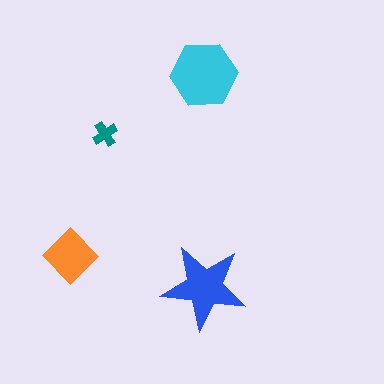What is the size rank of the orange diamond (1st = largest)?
3rd.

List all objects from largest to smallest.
The cyan hexagon, the blue star, the orange diamond, the teal cross.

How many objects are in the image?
There are 4 objects in the image.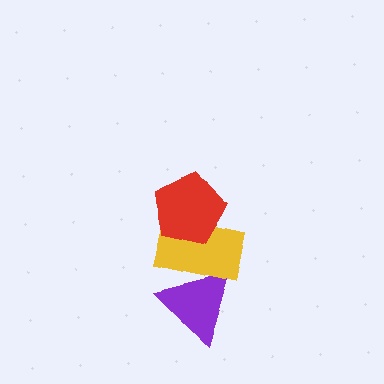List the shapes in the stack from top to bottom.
From top to bottom: the red pentagon, the yellow rectangle, the purple triangle.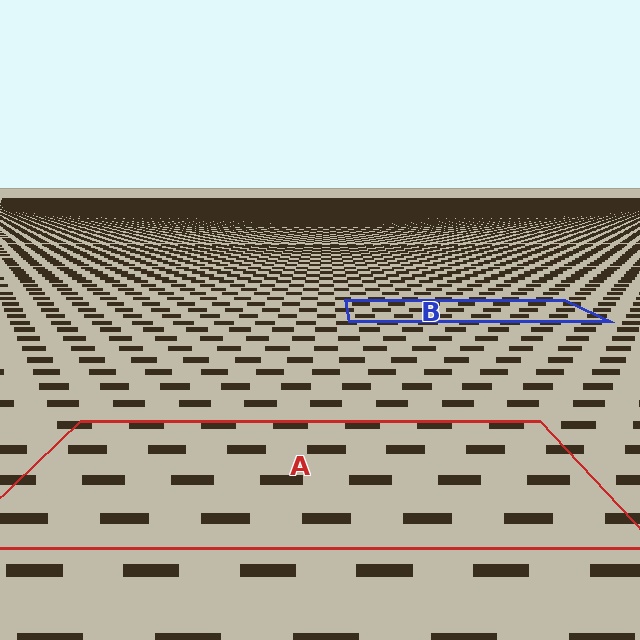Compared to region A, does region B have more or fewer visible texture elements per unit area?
Region B has more texture elements per unit area — they are packed more densely because it is farther away.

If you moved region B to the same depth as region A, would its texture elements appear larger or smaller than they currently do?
They would appear larger. At a closer depth, the same texture elements are projected at a bigger on-screen size.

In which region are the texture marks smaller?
The texture marks are smaller in region B, because it is farther away.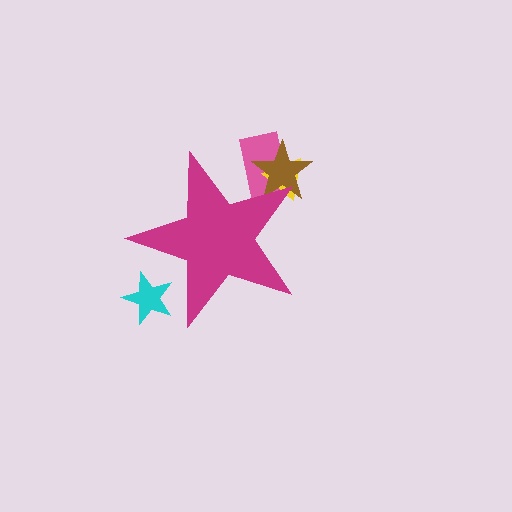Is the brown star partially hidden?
Yes, the brown star is partially hidden behind the magenta star.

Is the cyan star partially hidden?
Yes, the cyan star is partially hidden behind the magenta star.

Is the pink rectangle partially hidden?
Yes, the pink rectangle is partially hidden behind the magenta star.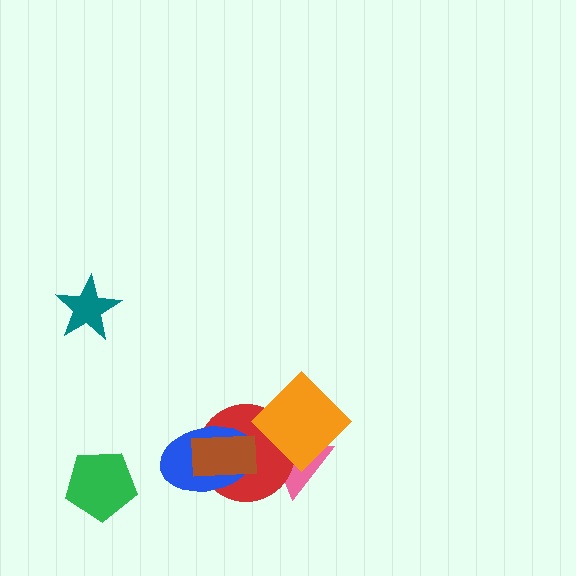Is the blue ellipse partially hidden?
Yes, it is partially covered by another shape.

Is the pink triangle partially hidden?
Yes, it is partially covered by another shape.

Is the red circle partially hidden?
Yes, it is partially covered by another shape.